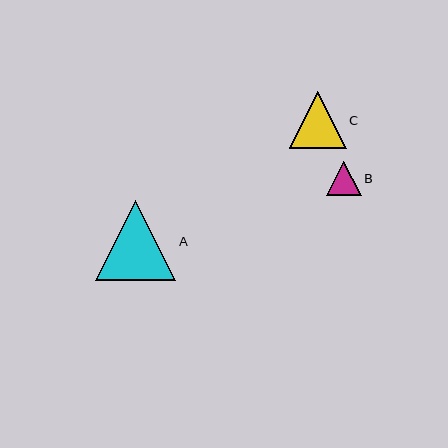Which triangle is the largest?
Triangle A is the largest with a size of approximately 80 pixels.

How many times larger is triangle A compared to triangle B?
Triangle A is approximately 2.4 times the size of triangle B.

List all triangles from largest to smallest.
From largest to smallest: A, C, B.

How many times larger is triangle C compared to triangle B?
Triangle C is approximately 1.7 times the size of triangle B.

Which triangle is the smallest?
Triangle B is the smallest with a size of approximately 34 pixels.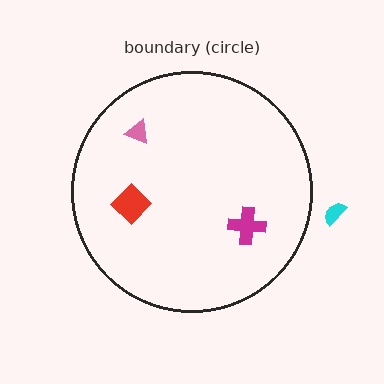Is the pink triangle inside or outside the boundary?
Inside.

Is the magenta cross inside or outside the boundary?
Inside.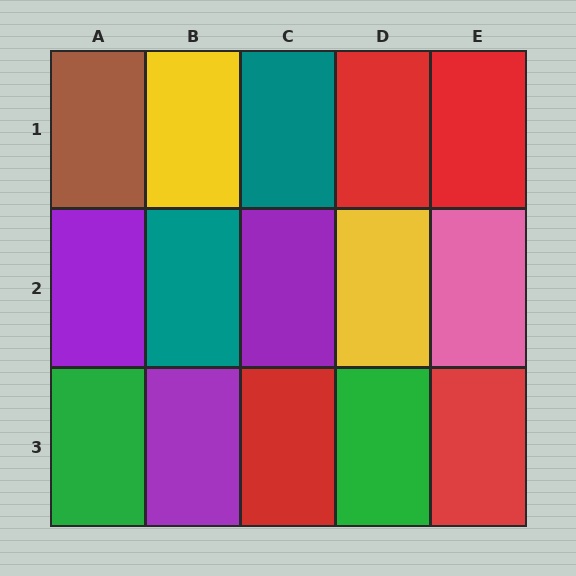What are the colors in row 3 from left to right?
Green, purple, red, green, red.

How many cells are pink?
1 cell is pink.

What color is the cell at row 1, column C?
Teal.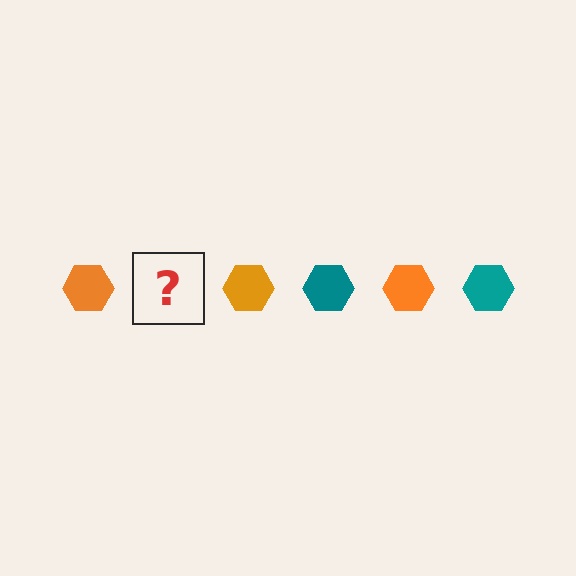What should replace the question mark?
The question mark should be replaced with a teal hexagon.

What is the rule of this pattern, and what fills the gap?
The rule is that the pattern cycles through orange, teal hexagons. The gap should be filled with a teal hexagon.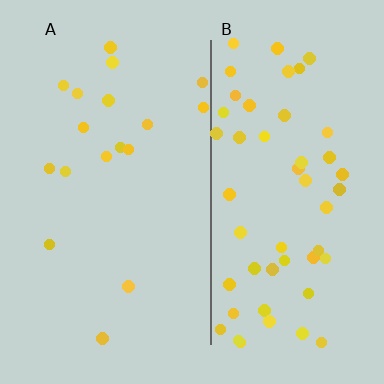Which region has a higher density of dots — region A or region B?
B (the right).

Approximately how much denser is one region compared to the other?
Approximately 3.0× — region B over region A.